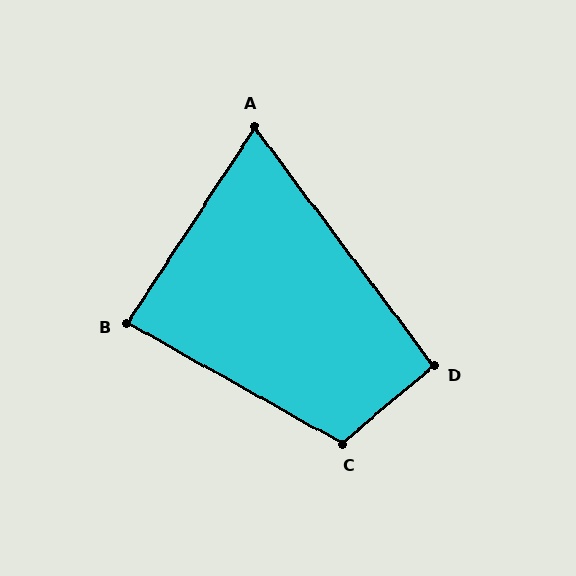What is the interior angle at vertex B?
Approximately 86 degrees (approximately right).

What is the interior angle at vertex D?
Approximately 94 degrees (approximately right).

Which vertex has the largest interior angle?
C, at approximately 110 degrees.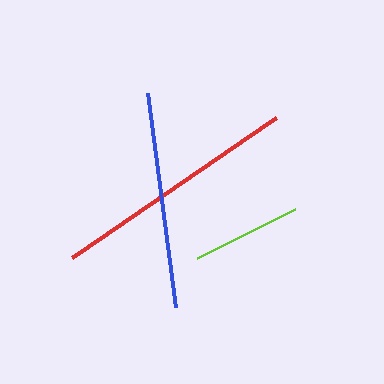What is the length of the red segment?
The red segment is approximately 248 pixels long.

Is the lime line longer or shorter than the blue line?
The blue line is longer than the lime line.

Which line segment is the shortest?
The lime line is the shortest at approximately 109 pixels.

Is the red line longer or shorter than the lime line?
The red line is longer than the lime line.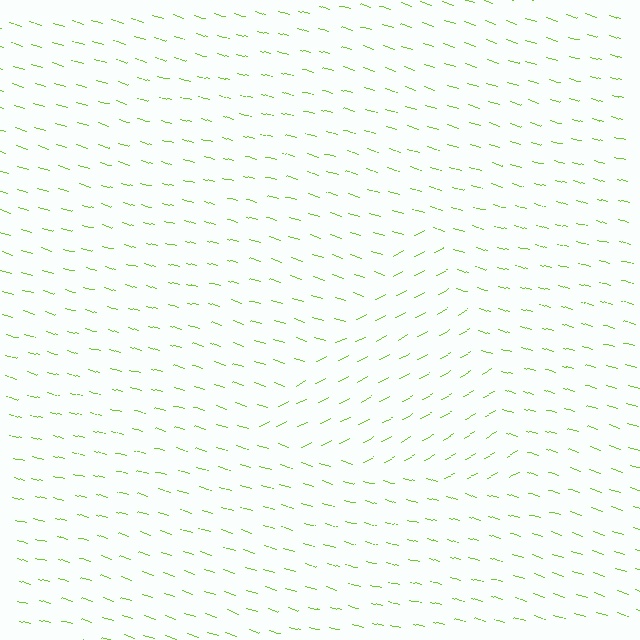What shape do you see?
I see a triangle.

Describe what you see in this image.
The image is filled with small lime line segments. A triangle region in the image has lines oriented differently from the surrounding lines, creating a visible texture boundary.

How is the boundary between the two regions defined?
The boundary is defined purely by a change in line orientation (approximately 45 degrees difference). All lines are the same color and thickness.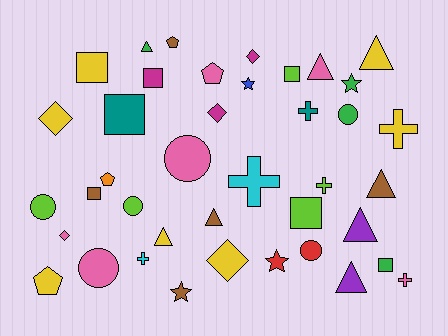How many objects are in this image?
There are 40 objects.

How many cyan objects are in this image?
There are 2 cyan objects.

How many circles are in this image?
There are 6 circles.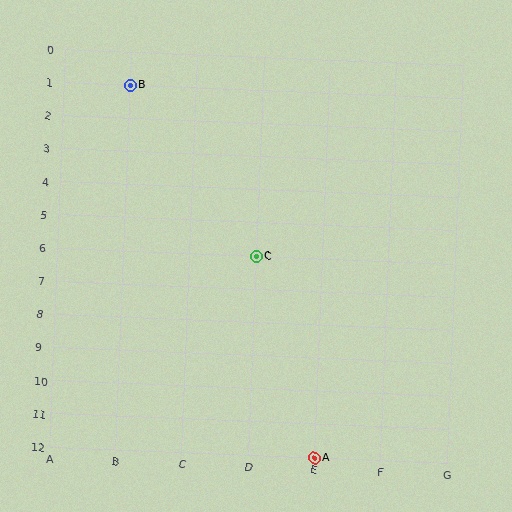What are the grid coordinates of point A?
Point A is at grid coordinates (E, 12).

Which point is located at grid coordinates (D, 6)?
Point C is at (D, 6).